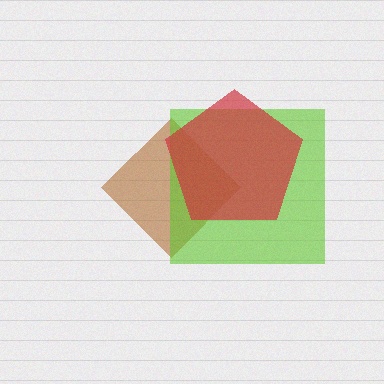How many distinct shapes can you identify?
There are 3 distinct shapes: a brown diamond, a lime square, a red pentagon.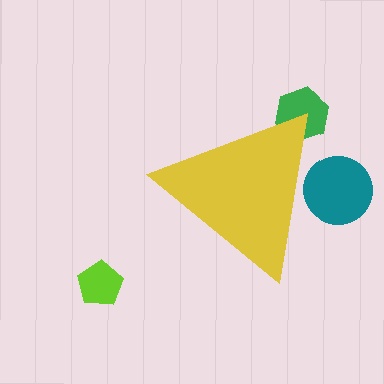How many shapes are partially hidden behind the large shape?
2 shapes are partially hidden.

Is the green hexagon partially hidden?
Yes, the green hexagon is partially hidden behind the yellow triangle.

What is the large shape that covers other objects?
A yellow triangle.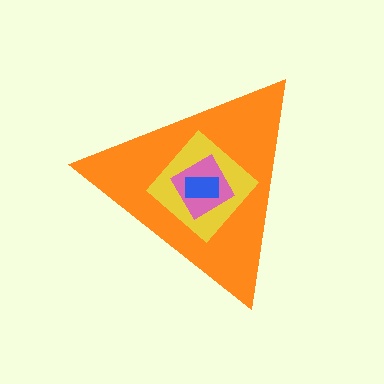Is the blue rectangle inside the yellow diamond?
Yes.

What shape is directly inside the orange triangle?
The yellow diamond.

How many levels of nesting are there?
4.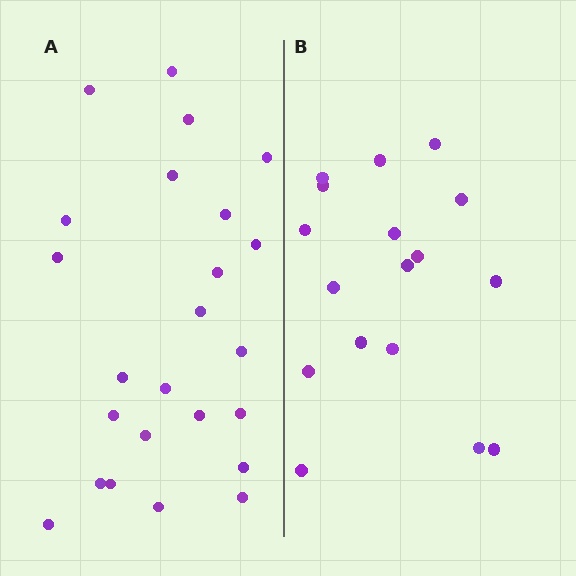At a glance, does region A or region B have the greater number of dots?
Region A (the left region) has more dots.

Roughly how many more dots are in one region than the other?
Region A has roughly 8 or so more dots than region B.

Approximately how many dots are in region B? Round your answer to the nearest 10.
About 20 dots. (The exact count is 17, which rounds to 20.)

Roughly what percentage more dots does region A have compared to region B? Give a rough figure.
About 40% more.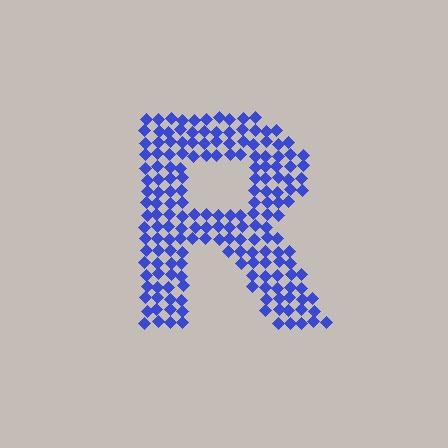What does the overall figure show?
The overall figure shows the letter R.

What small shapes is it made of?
It is made of small diamonds.